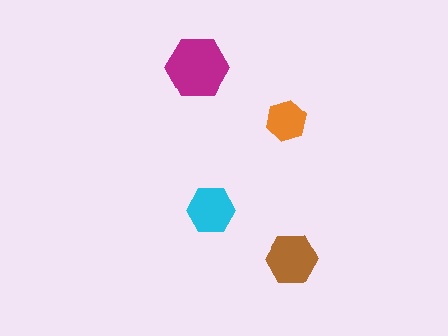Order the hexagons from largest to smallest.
the magenta one, the brown one, the cyan one, the orange one.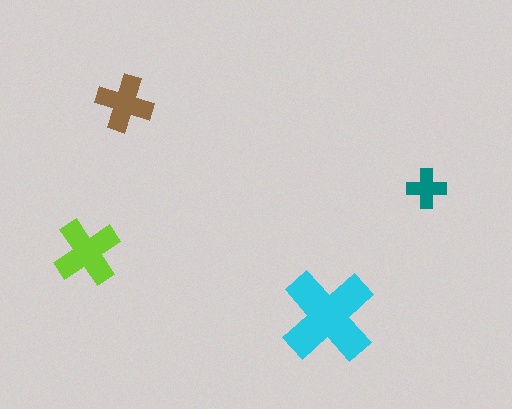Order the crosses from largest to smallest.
the cyan one, the lime one, the brown one, the teal one.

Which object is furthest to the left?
The lime cross is leftmost.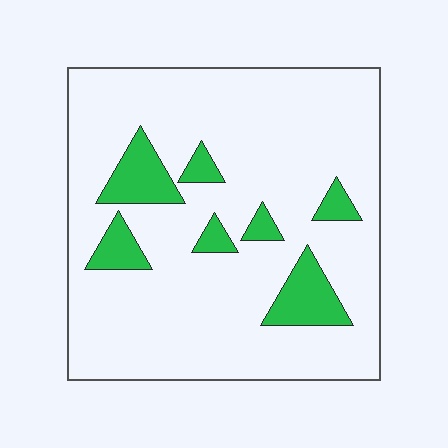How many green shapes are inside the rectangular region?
7.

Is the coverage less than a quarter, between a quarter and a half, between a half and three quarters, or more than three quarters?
Less than a quarter.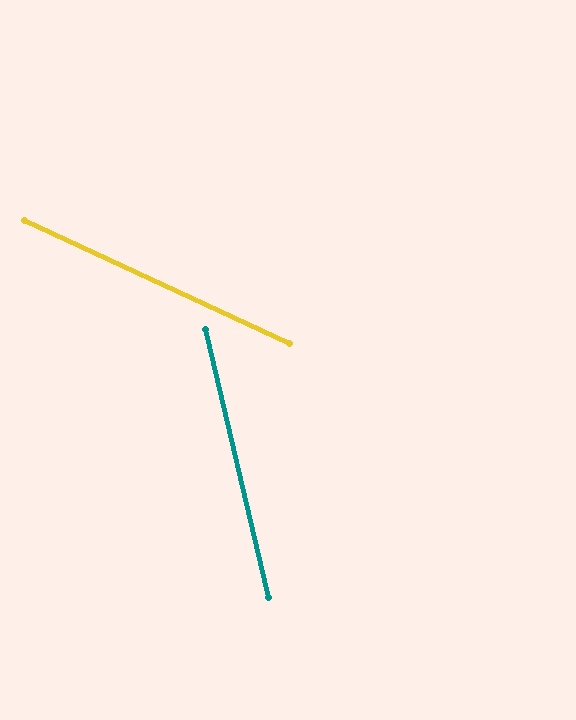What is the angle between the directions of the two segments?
Approximately 52 degrees.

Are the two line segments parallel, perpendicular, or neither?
Neither parallel nor perpendicular — they differ by about 52°.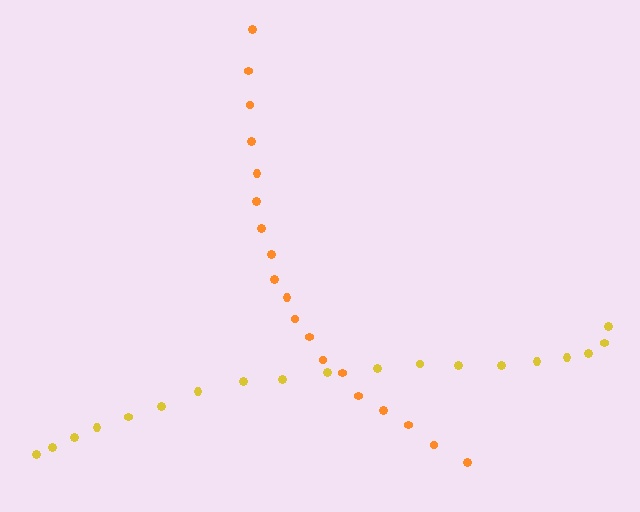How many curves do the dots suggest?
There are 2 distinct paths.